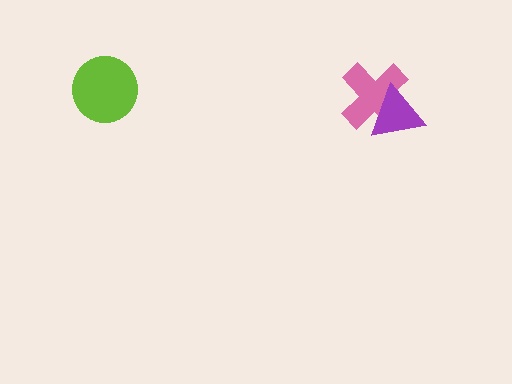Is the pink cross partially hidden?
Yes, it is partially covered by another shape.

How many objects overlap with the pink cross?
1 object overlaps with the pink cross.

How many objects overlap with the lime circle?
0 objects overlap with the lime circle.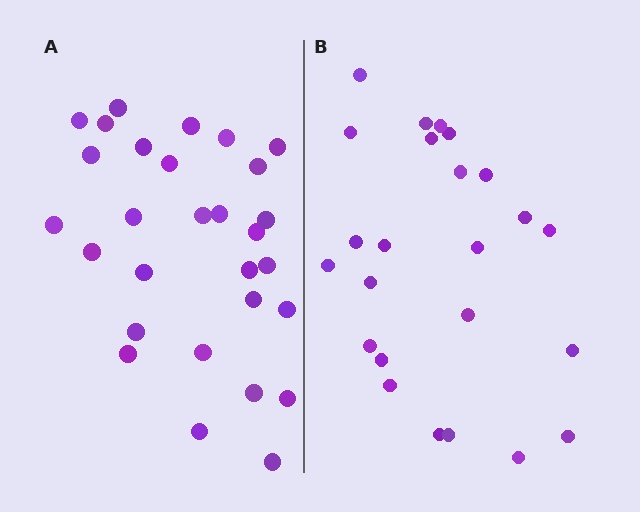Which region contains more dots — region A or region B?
Region A (the left region) has more dots.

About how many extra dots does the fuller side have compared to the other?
Region A has about 5 more dots than region B.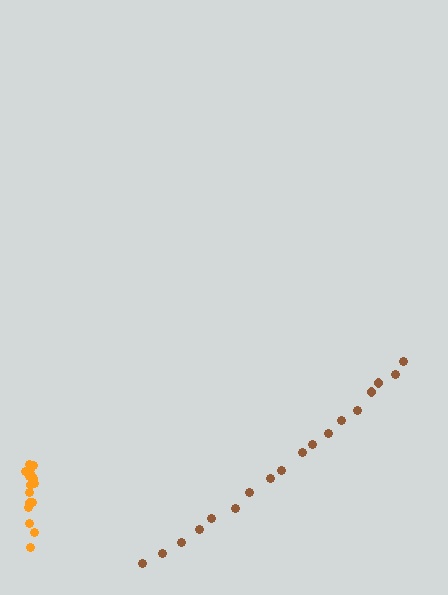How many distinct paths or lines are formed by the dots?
There are 2 distinct paths.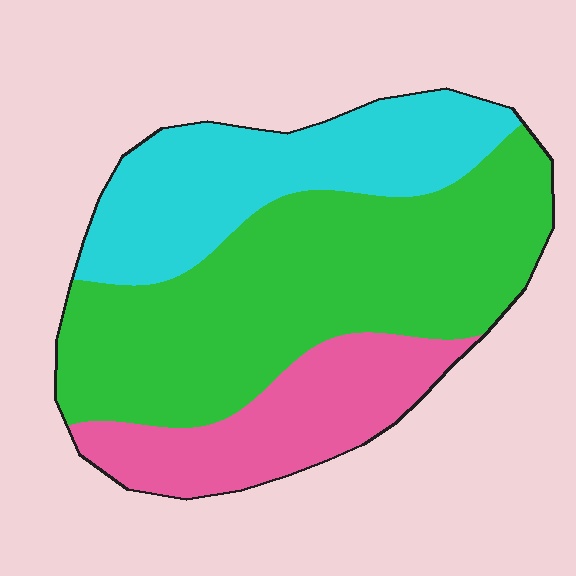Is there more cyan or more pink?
Cyan.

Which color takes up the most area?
Green, at roughly 50%.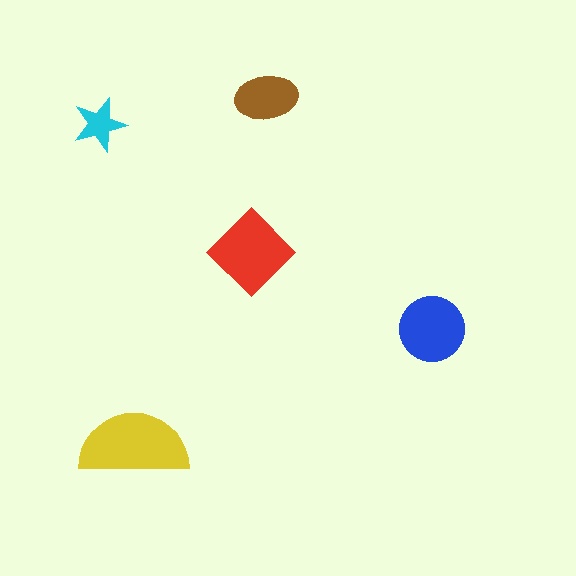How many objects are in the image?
There are 5 objects in the image.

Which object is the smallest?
The cyan star.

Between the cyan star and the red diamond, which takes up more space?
The red diamond.